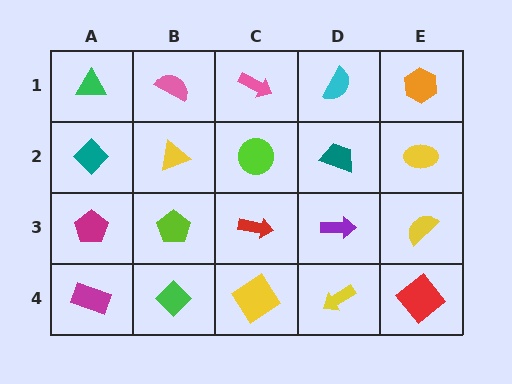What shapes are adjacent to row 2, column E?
An orange hexagon (row 1, column E), a yellow semicircle (row 3, column E), a teal trapezoid (row 2, column D).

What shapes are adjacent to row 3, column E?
A yellow ellipse (row 2, column E), a red diamond (row 4, column E), a purple arrow (row 3, column D).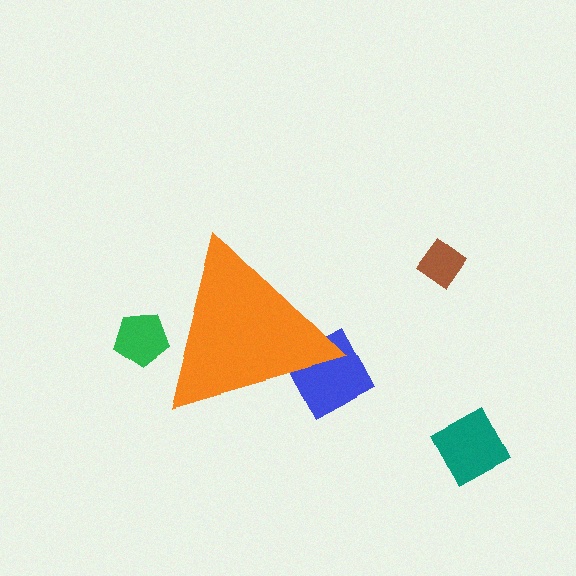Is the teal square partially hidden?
No, the teal square is fully visible.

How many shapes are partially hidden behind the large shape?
2 shapes are partially hidden.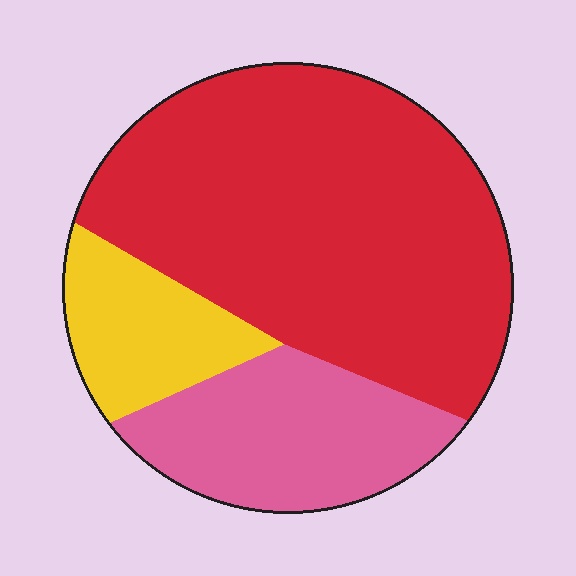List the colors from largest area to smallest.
From largest to smallest: red, pink, yellow.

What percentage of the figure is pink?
Pink covers about 25% of the figure.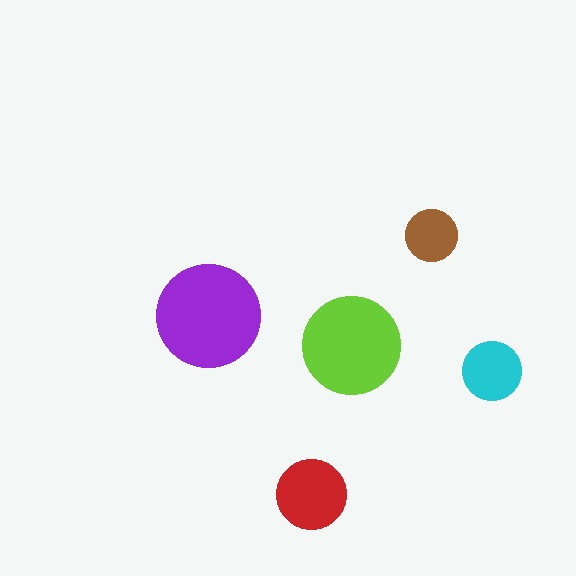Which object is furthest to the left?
The purple circle is leftmost.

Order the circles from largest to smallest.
the purple one, the lime one, the red one, the cyan one, the brown one.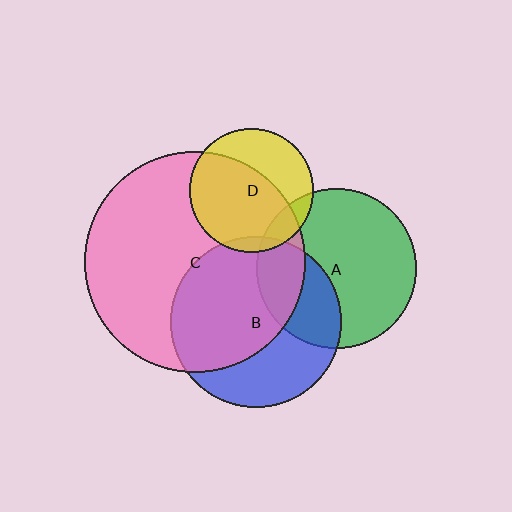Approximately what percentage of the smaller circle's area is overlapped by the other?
Approximately 60%.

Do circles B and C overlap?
Yes.